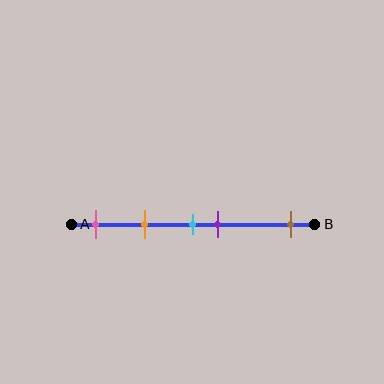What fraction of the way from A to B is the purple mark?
The purple mark is approximately 60% (0.6) of the way from A to B.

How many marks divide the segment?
There are 5 marks dividing the segment.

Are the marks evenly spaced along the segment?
No, the marks are not evenly spaced.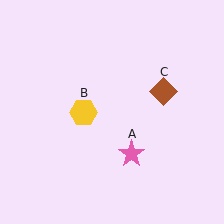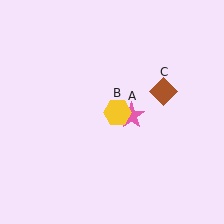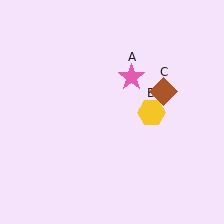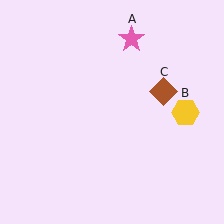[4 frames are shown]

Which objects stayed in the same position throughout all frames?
Brown diamond (object C) remained stationary.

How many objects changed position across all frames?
2 objects changed position: pink star (object A), yellow hexagon (object B).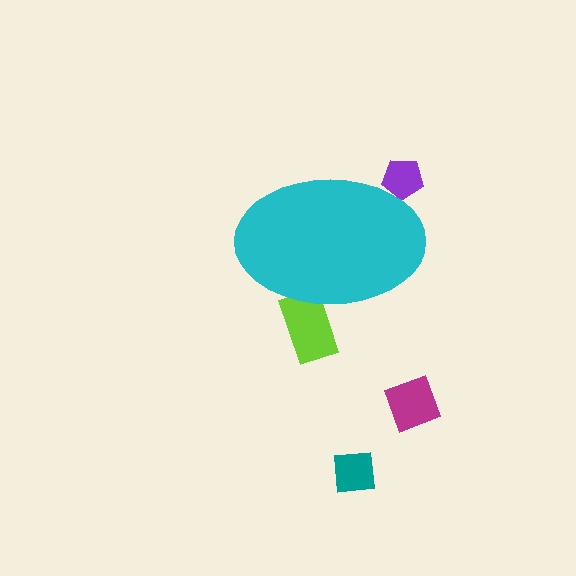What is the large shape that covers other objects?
A cyan ellipse.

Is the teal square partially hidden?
No, the teal square is fully visible.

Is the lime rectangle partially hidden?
Yes, the lime rectangle is partially hidden behind the cyan ellipse.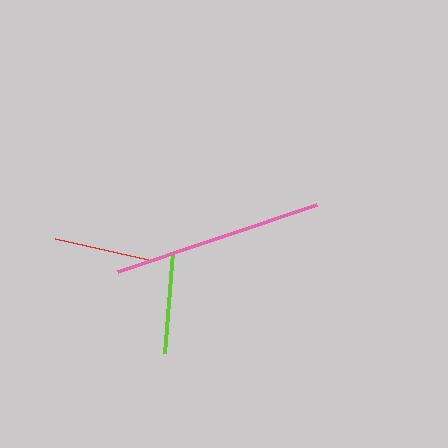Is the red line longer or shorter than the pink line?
The pink line is longer than the red line.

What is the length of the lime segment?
The lime segment is approximately 102 pixels long.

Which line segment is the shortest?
The red line is the shortest at approximately 95 pixels.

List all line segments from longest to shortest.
From longest to shortest: pink, lime, red.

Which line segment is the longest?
The pink line is the longest at approximately 210 pixels.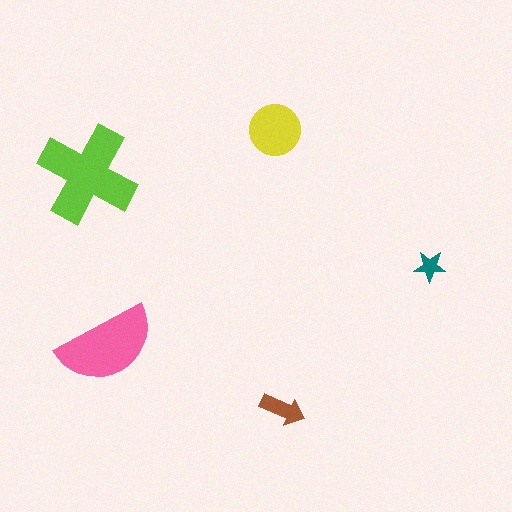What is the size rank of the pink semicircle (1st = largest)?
2nd.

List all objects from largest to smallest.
The lime cross, the pink semicircle, the yellow circle, the brown arrow, the teal star.